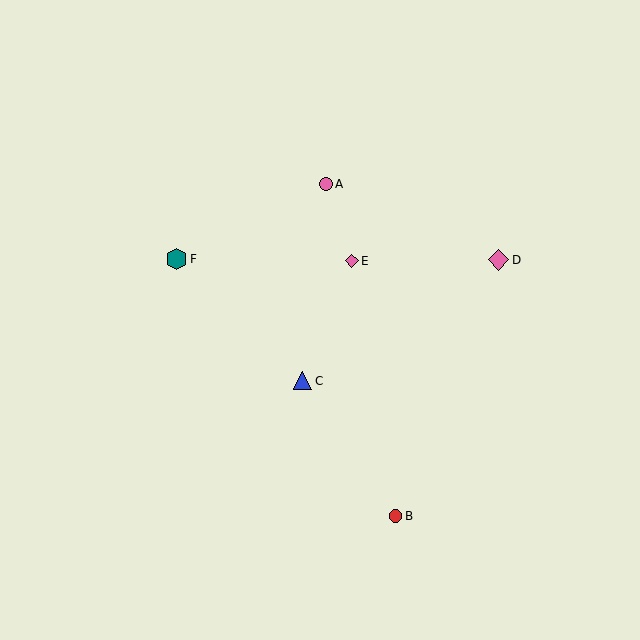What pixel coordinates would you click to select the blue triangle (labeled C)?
Click at (303, 381) to select the blue triangle C.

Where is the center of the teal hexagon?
The center of the teal hexagon is at (177, 259).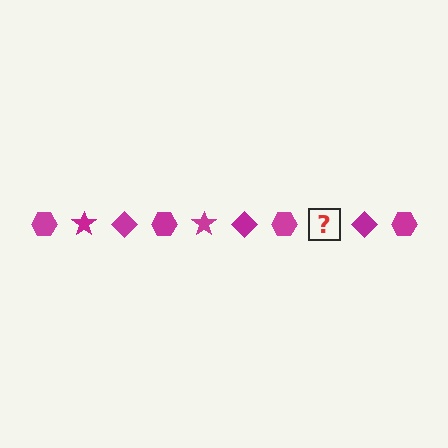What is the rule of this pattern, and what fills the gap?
The rule is that the pattern cycles through hexagon, star, diamond shapes in magenta. The gap should be filled with a magenta star.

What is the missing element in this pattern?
The missing element is a magenta star.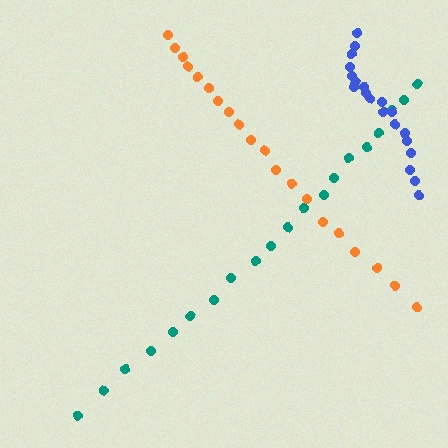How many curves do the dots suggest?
There are 3 distinct paths.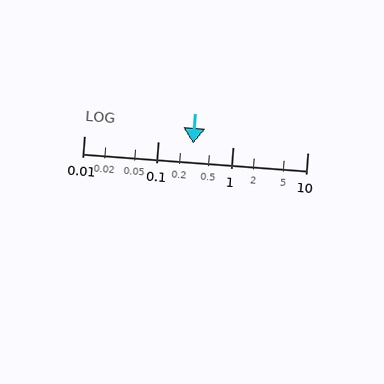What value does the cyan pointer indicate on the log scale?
The pointer indicates approximately 0.29.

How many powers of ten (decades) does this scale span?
The scale spans 3 decades, from 0.01 to 10.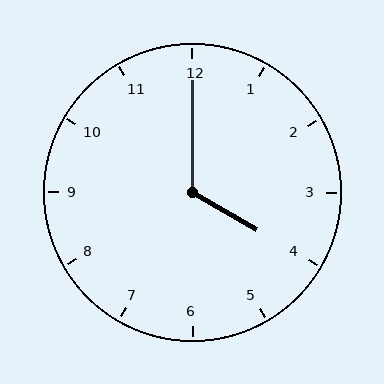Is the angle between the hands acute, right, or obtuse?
It is obtuse.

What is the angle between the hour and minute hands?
Approximately 120 degrees.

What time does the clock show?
4:00.